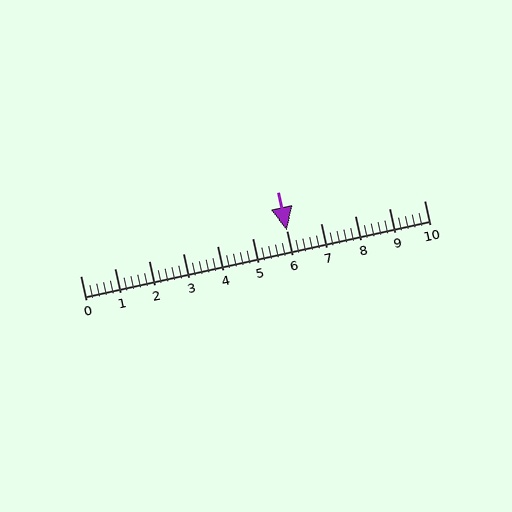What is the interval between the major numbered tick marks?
The major tick marks are spaced 1 units apart.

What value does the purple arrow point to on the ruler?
The purple arrow points to approximately 6.0.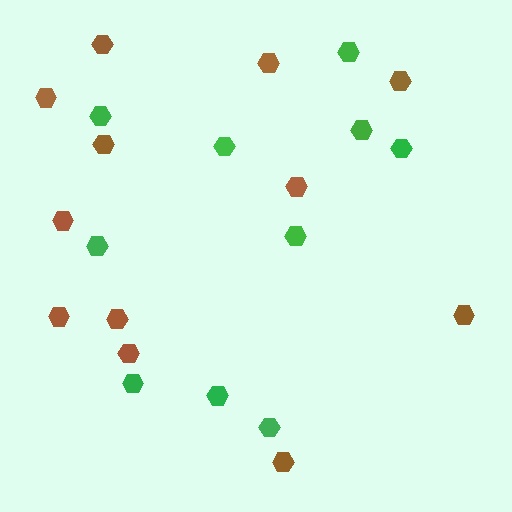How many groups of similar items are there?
There are 2 groups: one group of brown hexagons (12) and one group of green hexagons (10).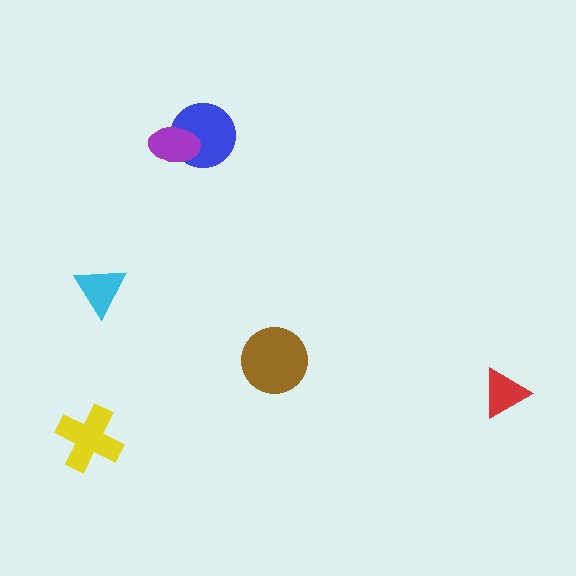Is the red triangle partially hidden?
No, no other shape covers it.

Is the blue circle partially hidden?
Yes, it is partially covered by another shape.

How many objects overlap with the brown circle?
0 objects overlap with the brown circle.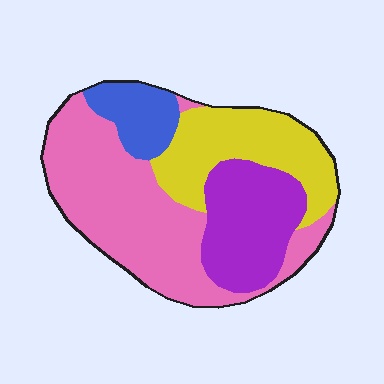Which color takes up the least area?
Blue, at roughly 10%.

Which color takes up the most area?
Pink, at roughly 45%.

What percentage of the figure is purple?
Purple takes up less than a quarter of the figure.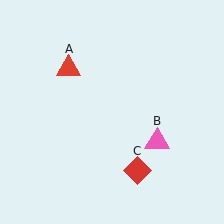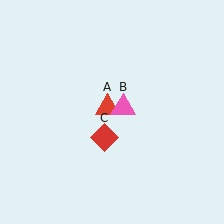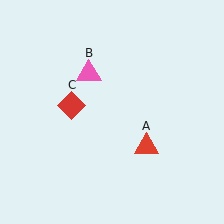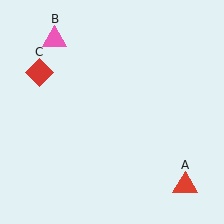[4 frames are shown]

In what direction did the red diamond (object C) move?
The red diamond (object C) moved up and to the left.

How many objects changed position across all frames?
3 objects changed position: red triangle (object A), pink triangle (object B), red diamond (object C).